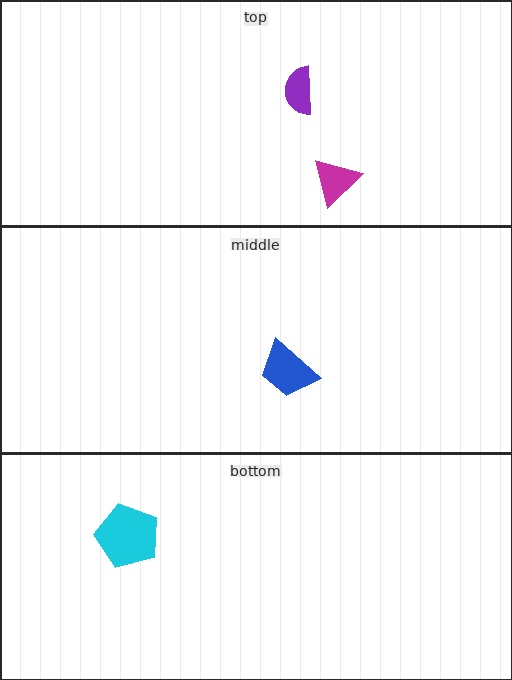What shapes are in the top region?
The magenta triangle, the purple semicircle.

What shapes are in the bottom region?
The cyan pentagon.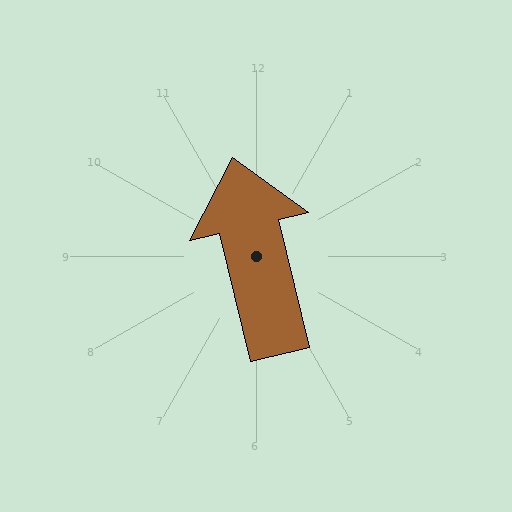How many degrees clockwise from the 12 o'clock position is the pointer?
Approximately 346 degrees.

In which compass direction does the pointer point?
North.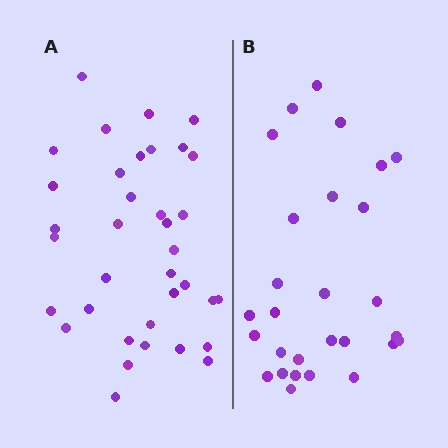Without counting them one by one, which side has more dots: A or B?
Region A (the left region) has more dots.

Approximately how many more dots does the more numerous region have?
Region A has roughly 8 or so more dots than region B.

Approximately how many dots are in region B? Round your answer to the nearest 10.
About 30 dots. (The exact count is 28, which rounds to 30.)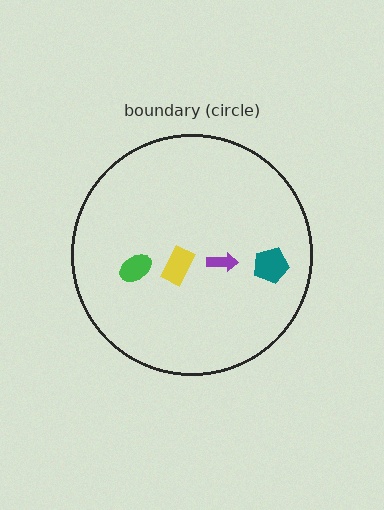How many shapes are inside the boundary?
4 inside, 0 outside.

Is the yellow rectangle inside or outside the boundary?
Inside.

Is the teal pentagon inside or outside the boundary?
Inside.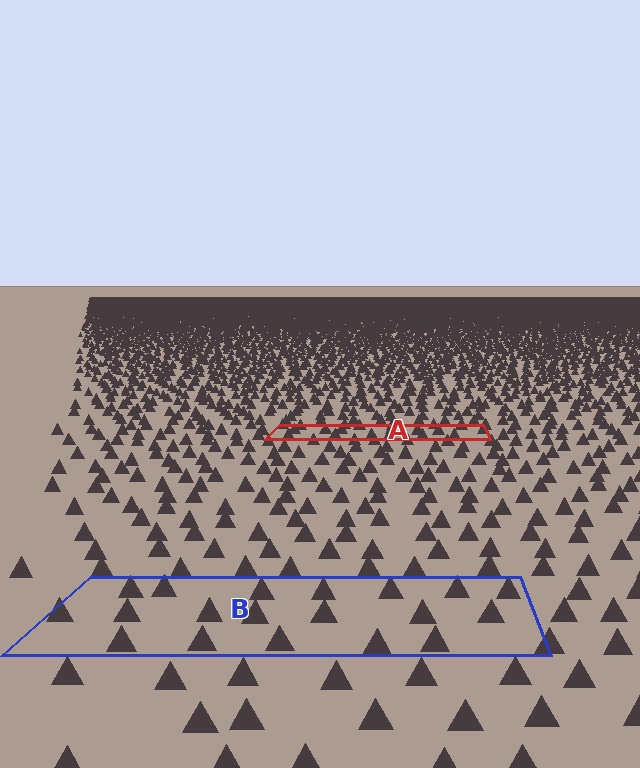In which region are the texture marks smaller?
The texture marks are smaller in region A, because it is farther away.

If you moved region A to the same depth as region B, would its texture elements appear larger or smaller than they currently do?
They would appear larger. At a closer depth, the same texture elements are projected at a bigger on-screen size.